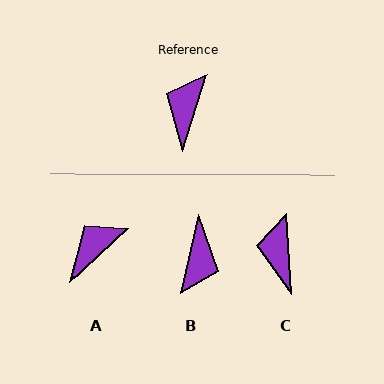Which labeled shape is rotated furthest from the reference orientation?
B, about 176 degrees away.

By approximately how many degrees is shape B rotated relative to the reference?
Approximately 176 degrees clockwise.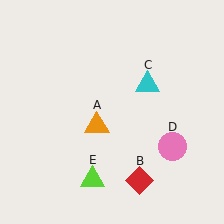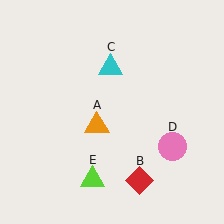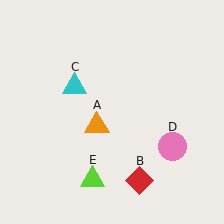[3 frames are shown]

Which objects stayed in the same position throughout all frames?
Orange triangle (object A) and red diamond (object B) and pink circle (object D) and lime triangle (object E) remained stationary.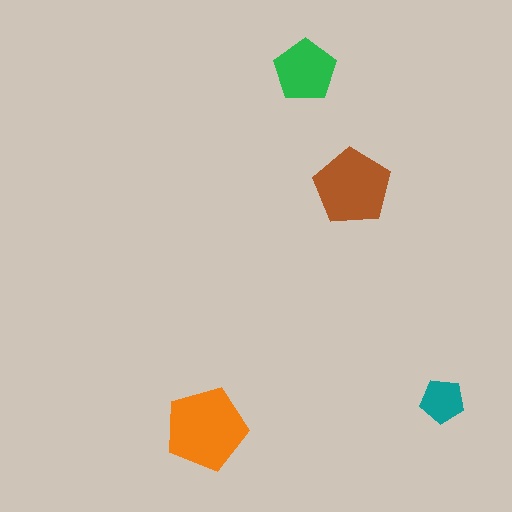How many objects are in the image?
There are 4 objects in the image.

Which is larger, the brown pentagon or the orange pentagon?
The orange one.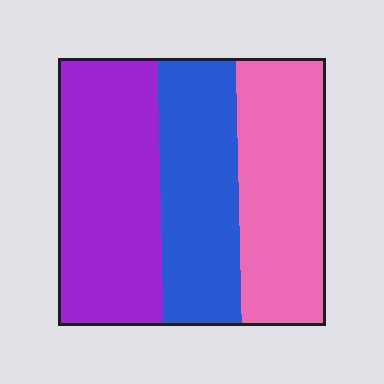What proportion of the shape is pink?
Pink takes up between a quarter and a half of the shape.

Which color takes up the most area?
Purple, at roughly 40%.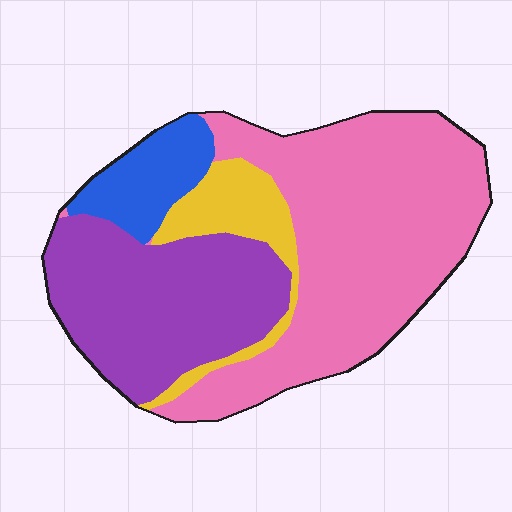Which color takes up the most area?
Pink, at roughly 50%.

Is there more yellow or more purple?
Purple.